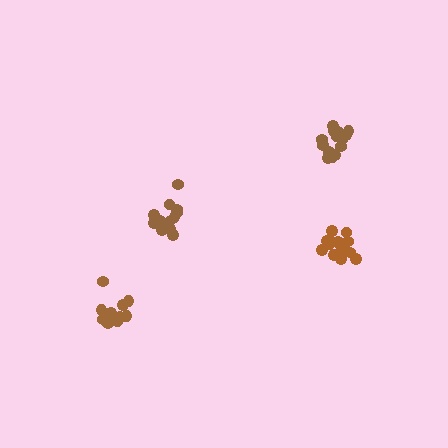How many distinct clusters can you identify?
There are 4 distinct clusters.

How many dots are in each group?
Group 1: 10 dots, Group 2: 14 dots, Group 3: 14 dots, Group 4: 16 dots (54 total).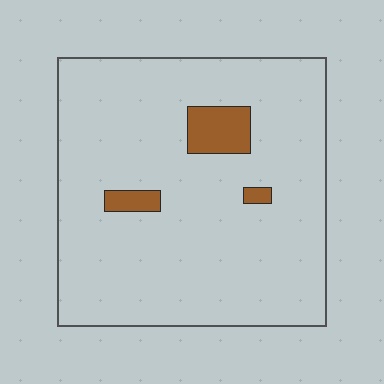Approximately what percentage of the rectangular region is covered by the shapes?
Approximately 5%.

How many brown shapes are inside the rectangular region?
3.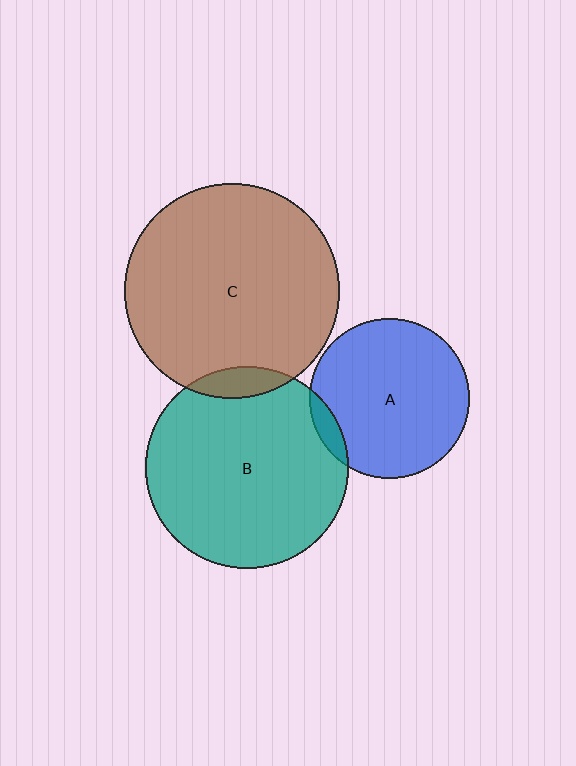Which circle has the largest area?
Circle C (brown).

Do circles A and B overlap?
Yes.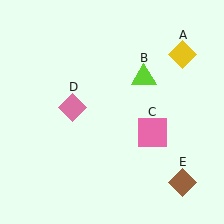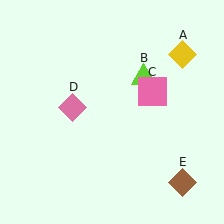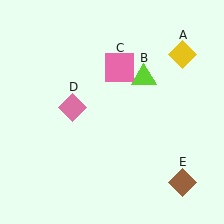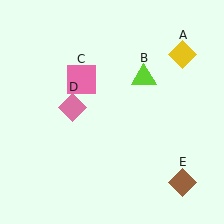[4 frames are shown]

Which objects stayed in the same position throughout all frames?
Yellow diamond (object A) and lime triangle (object B) and pink diamond (object D) and brown diamond (object E) remained stationary.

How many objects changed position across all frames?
1 object changed position: pink square (object C).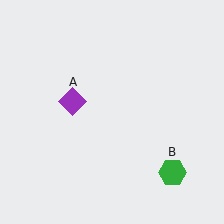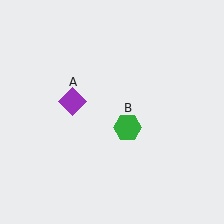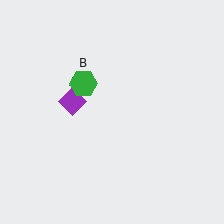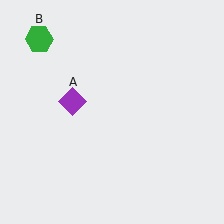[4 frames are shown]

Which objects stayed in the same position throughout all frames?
Purple diamond (object A) remained stationary.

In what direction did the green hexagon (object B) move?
The green hexagon (object B) moved up and to the left.